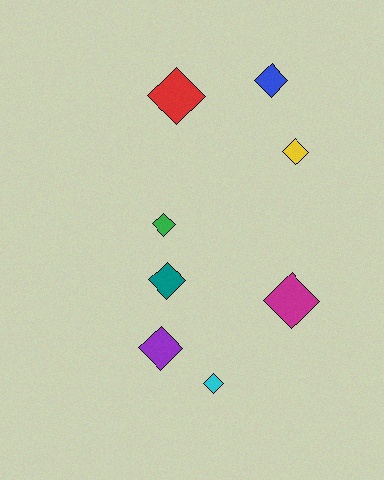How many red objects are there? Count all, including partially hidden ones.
There is 1 red object.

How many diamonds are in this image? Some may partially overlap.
There are 8 diamonds.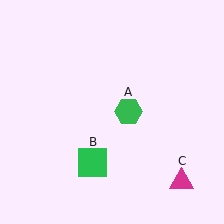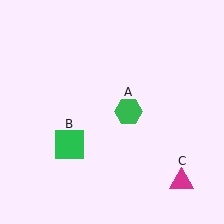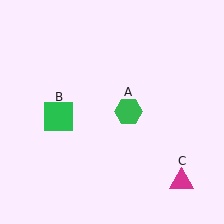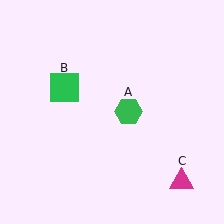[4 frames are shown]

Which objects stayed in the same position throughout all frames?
Green hexagon (object A) and magenta triangle (object C) remained stationary.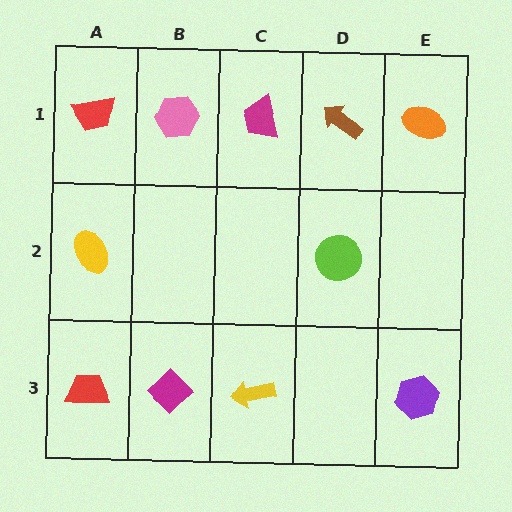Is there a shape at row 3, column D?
No, that cell is empty.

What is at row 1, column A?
A red trapezoid.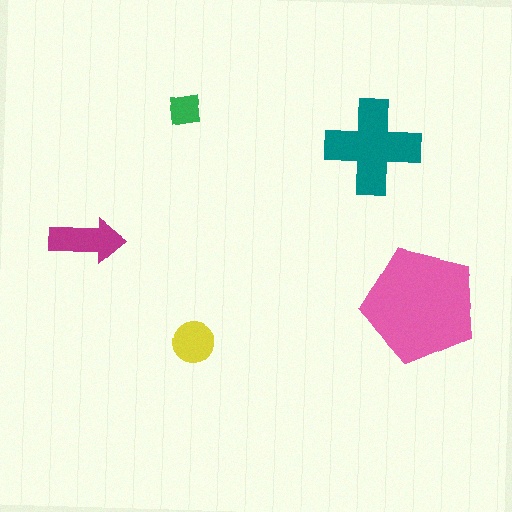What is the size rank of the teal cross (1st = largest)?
2nd.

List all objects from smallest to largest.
The green square, the yellow circle, the magenta arrow, the teal cross, the pink pentagon.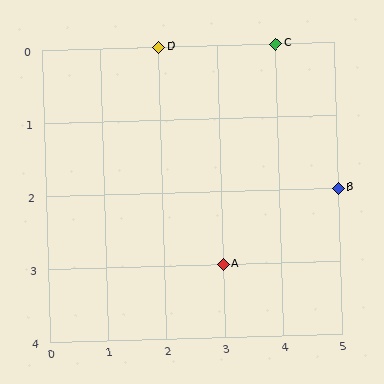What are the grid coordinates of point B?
Point B is at grid coordinates (5, 2).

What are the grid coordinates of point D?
Point D is at grid coordinates (2, 0).